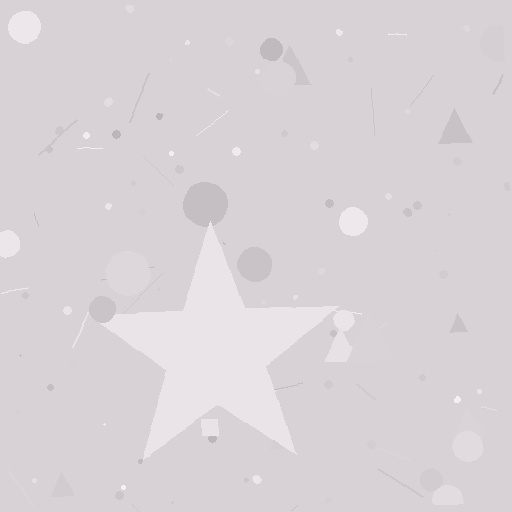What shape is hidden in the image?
A star is hidden in the image.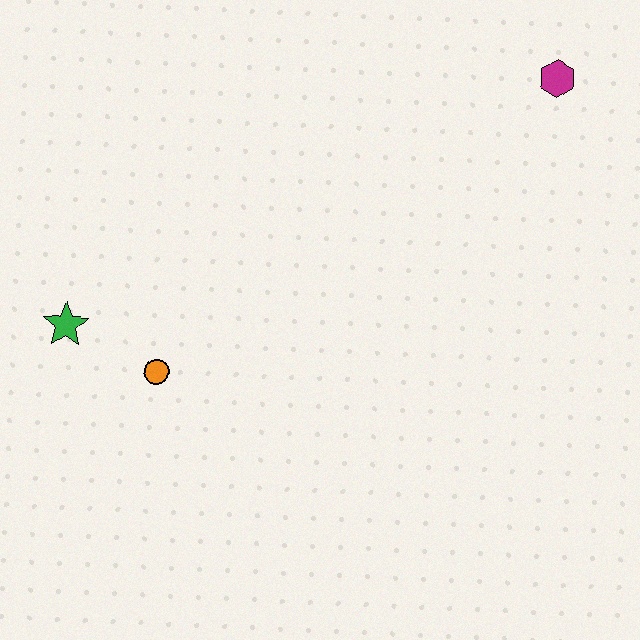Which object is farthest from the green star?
The magenta hexagon is farthest from the green star.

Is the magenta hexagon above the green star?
Yes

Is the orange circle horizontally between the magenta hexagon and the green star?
Yes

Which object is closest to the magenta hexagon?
The orange circle is closest to the magenta hexagon.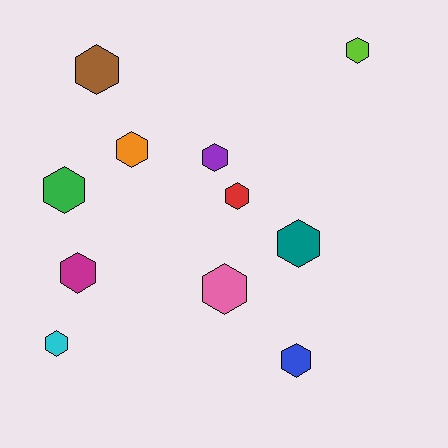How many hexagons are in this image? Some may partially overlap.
There are 11 hexagons.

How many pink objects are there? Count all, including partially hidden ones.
There is 1 pink object.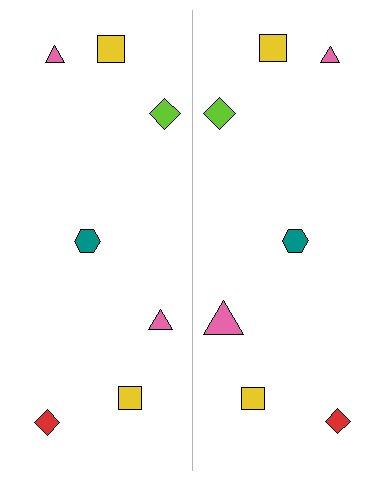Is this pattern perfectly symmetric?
No, the pattern is not perfectly symmetric. The pink triangle on the right side has a different size than its mirror counterpart.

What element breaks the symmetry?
The pink triangle on the right side has a different size than its mirror counterpart.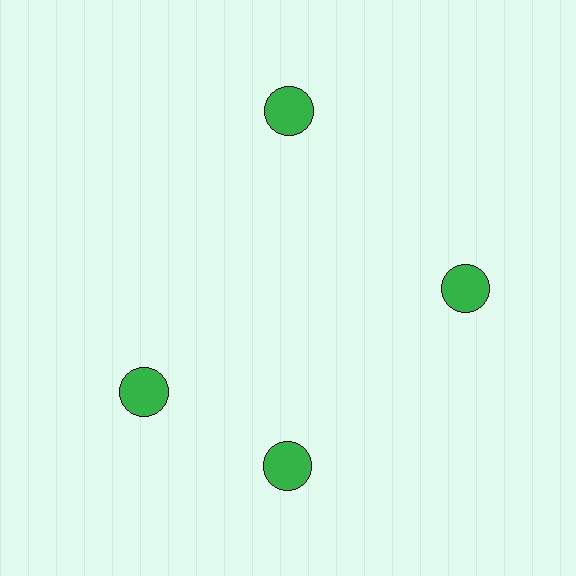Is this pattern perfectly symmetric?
No. The 4 green circles are arranged in a ring, but one element near the 9 o'clock position is rotated out of alignment along the ring, breaking the 4-fold rotational symmetry.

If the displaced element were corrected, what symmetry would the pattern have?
It would have 4-fold rotational symmetry — the pattern would map onto itself every 90 degrees.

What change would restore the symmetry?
The symmetry would be restored by rotating it back into even spacing with its neighbors so that all 4 circles sit at equal angles and equal distance from the center.